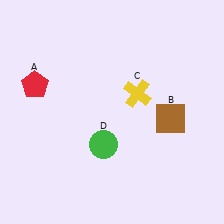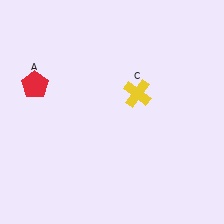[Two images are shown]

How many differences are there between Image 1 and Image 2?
There are 2 differences between the two images.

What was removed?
The green circle (D), the brown square (B) were removed in Image 2.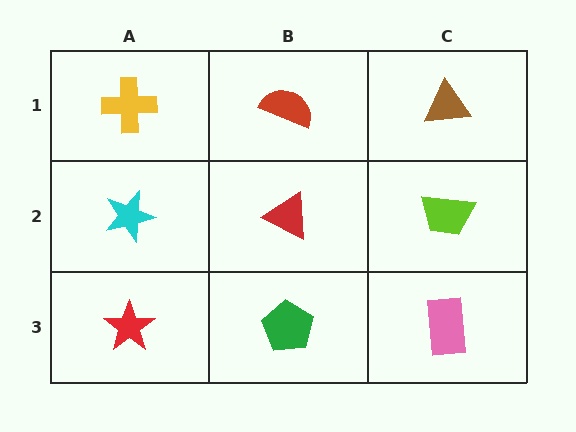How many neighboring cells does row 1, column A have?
2.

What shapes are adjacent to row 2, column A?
A yellow cross (row 1, column A), a red star (row 3, column A), a red triangle (row 2, column B).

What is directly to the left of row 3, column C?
A green pentagon.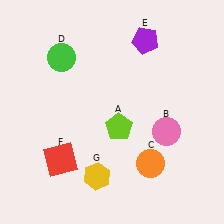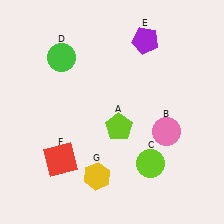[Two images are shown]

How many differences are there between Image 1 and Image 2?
There is 1 difference between the two images.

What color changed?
The circle (C) changed from orange in Image 1 to lime in Image 2.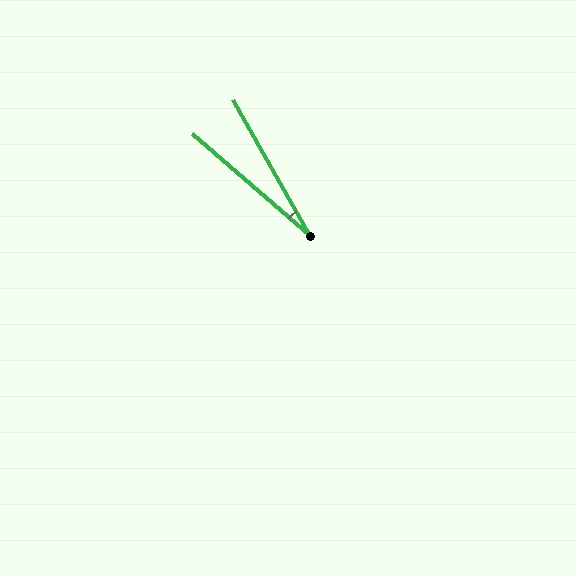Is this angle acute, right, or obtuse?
It is acute.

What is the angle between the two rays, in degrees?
Approximately 20 degrees.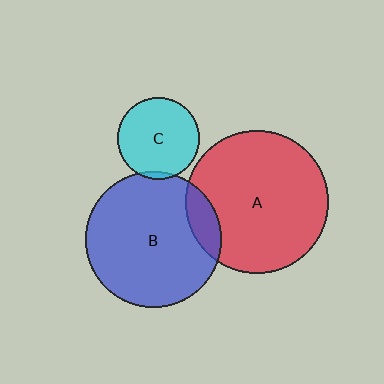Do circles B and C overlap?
Yes.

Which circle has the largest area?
Circle A (red).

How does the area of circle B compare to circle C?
Approximately 2.7 times.